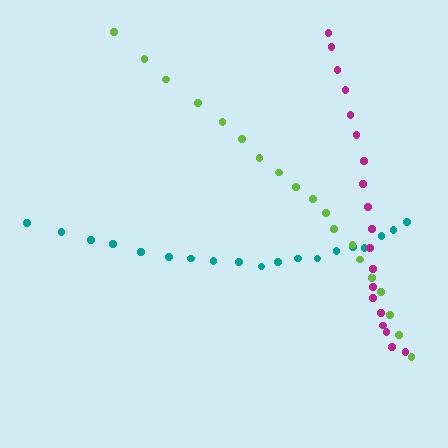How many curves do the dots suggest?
There are 3 distinct paths.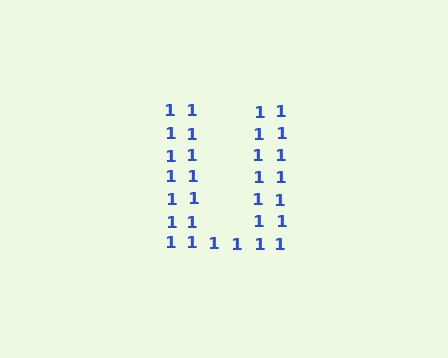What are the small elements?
The small elements are digit 1's.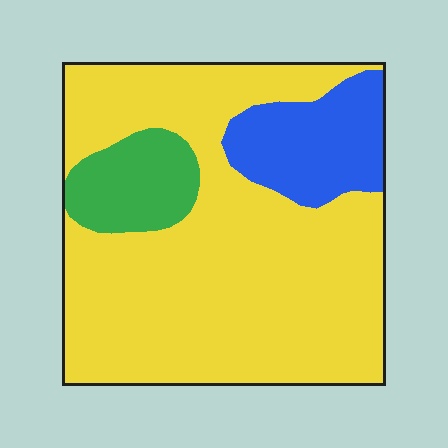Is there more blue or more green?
Blue.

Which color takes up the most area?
Yellow, at roughly 75%.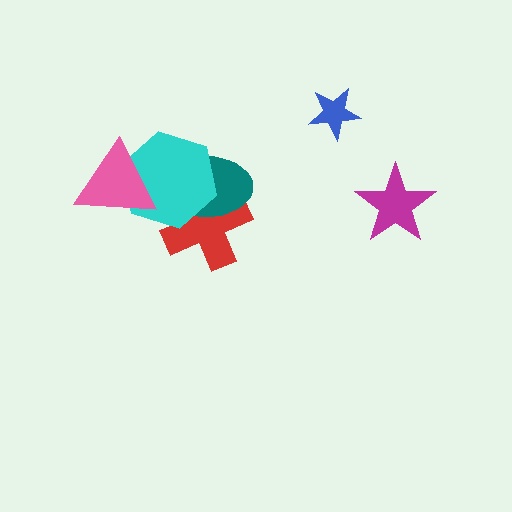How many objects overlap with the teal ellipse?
2 objects overlap with the teal ellipse.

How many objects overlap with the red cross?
2 objects overlap with the red cross.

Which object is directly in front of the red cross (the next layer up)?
The teal ellipse is directly in front of the red cross.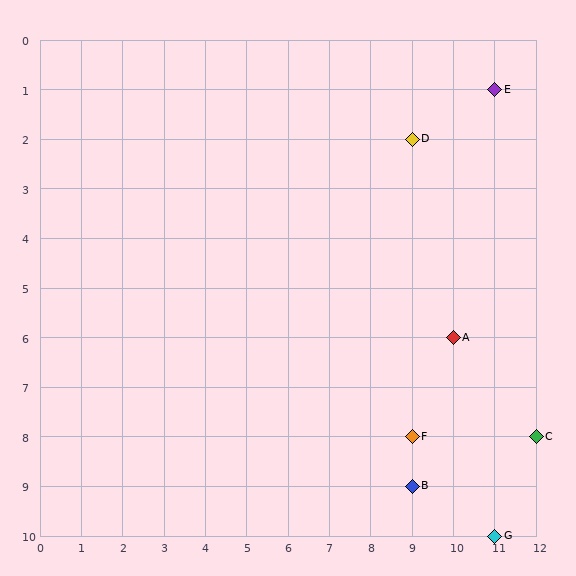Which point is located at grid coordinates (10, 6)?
Point A is at (10, 6).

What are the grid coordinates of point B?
Point B is at grid coordinates (9, 9).